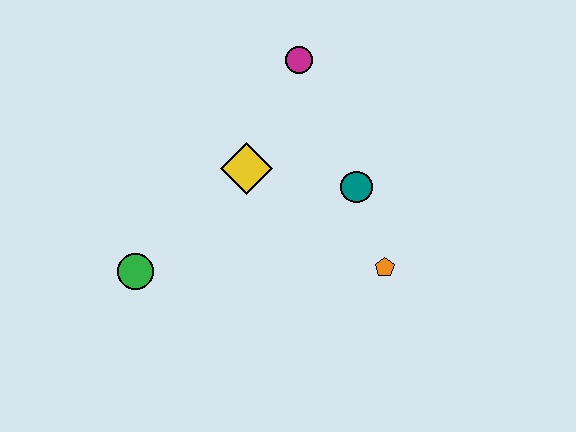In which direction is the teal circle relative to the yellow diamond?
The teal circle is to the right of the yellow diamond.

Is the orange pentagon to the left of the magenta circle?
No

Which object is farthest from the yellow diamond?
The orange pentagon is farthest from the yellow diamond.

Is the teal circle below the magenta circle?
Yes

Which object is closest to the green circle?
The yellow diamond is closest to the green circle.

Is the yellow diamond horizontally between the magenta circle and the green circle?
Yes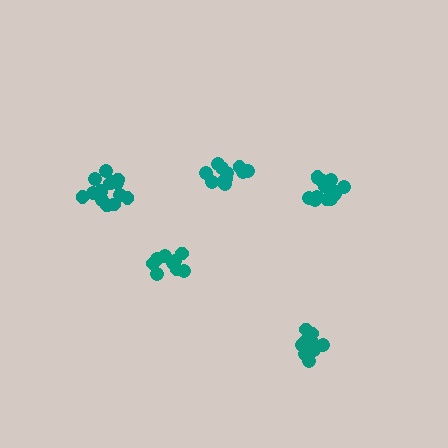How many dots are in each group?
Group 1: 9 dots, Group 2: 11 dots, Group 3: 11 dots, Group 4: 14 dots, Group 5: 15 dots (60 total).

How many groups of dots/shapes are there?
There are 5 groups.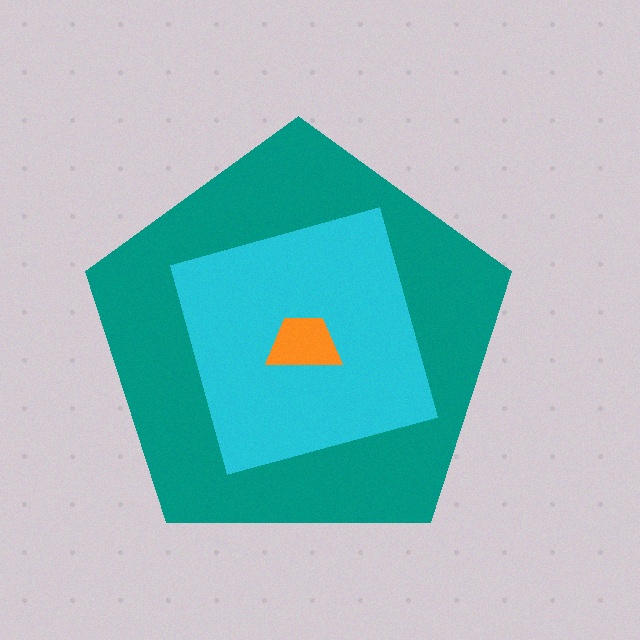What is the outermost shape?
The teal pentagon.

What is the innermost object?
The orange trapezoid.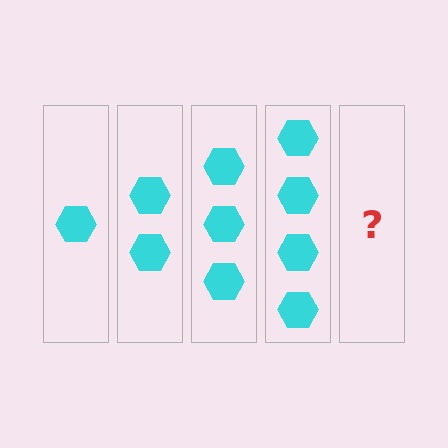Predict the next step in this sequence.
The next step is 5 hexagons.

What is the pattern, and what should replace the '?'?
The pattern is that each step adds one more hexagon. The '?' should be 5 hexagons.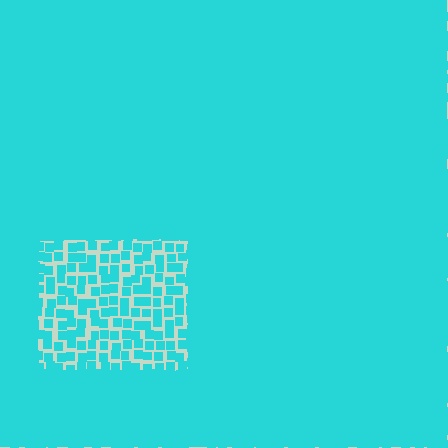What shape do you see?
I see a rectangle.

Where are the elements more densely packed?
The elements are more densely packed outside the rectangle boundary.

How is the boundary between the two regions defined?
The boundary is defined by a change in element density (approximately 3.0x ratio). All elements are the same color, size, and shape.